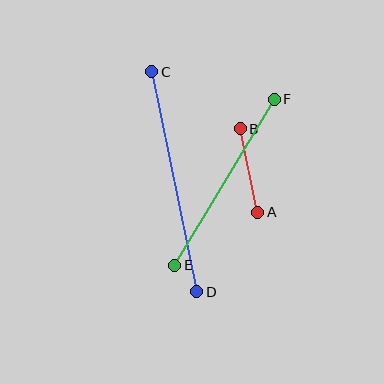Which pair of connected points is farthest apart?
Points C and D are farthest apart.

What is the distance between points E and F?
The distance is approximately 194 pixels.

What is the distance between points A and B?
The distance is approximately 86 pixels.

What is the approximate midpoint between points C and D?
The midpoint is at approximately (174, 182) pixels.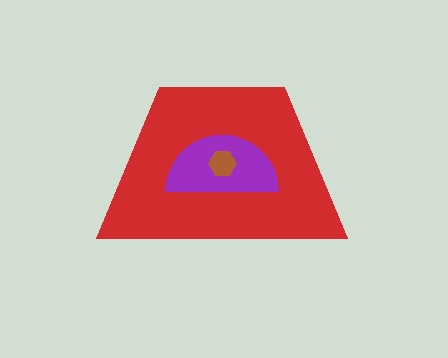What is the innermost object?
The brown hexagon.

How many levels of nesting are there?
3.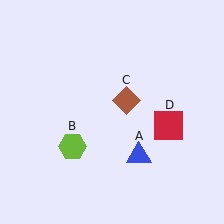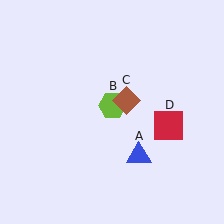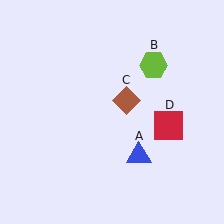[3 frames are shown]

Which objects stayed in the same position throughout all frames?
Blue triangle (object A) and brown diamond (object C) and red square (object D) remained stationary.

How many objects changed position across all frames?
1 object changed position: lime hexagon (object B).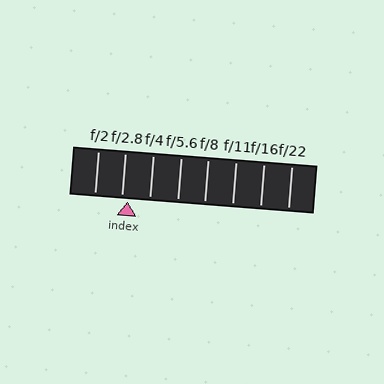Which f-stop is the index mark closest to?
The index mark is closest to f/2.8.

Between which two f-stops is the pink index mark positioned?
The index mark is between f/2.8 and f/4.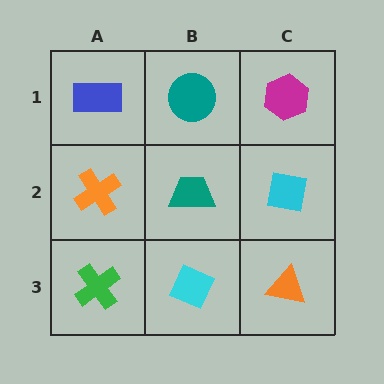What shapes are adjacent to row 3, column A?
An orange cross (row 2, column A), a cyan diamond (row 3, column B).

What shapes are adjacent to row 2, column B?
A teal circle (row 1, column B), a cyan diamond (row 3, column B), an orange cross (row 2, column A), a cyan square (row 2, column C).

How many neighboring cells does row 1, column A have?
2.